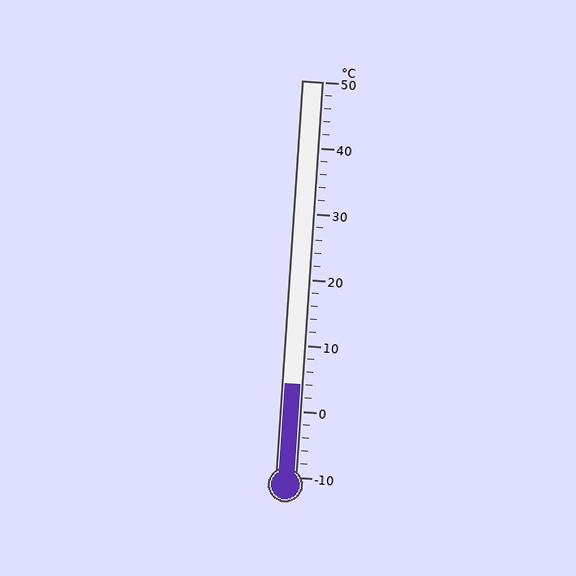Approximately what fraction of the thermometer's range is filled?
The thermometer is filled to approximately 25% of its range.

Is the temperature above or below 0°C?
The temperature is above 0°C.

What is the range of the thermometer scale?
The thermometer scale ranges from -10°C to 50°C.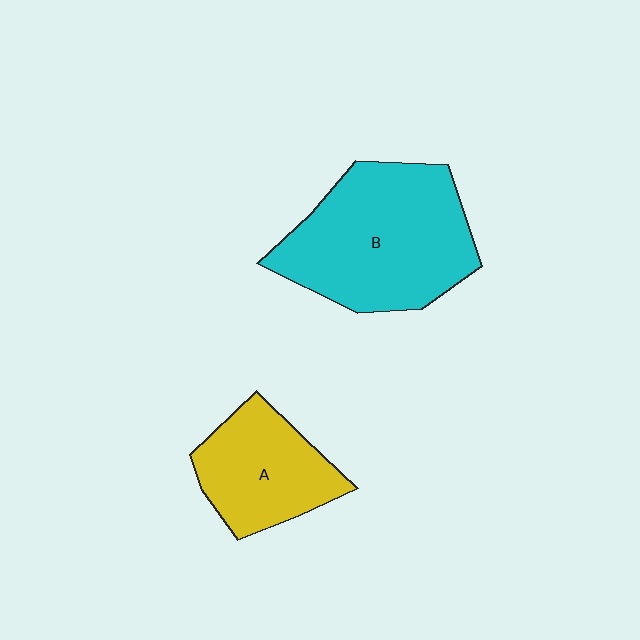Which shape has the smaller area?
Shape A (yellow).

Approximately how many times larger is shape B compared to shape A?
Approximately 1.7 times.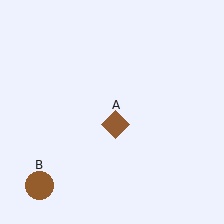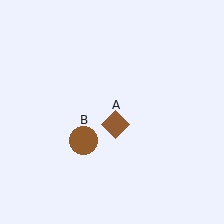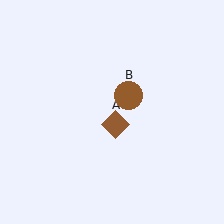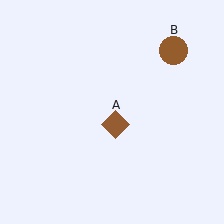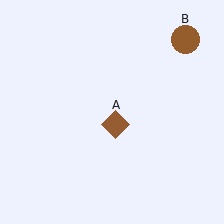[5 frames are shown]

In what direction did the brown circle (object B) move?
The brown circle (object B) moved up and to the right.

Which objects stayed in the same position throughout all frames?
Brown diamond (object A) remained stationary.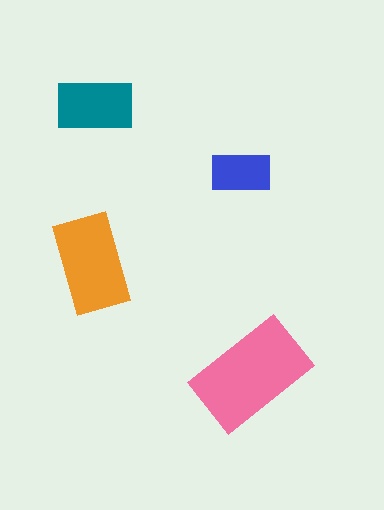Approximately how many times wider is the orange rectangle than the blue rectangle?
About 1.5 times wider.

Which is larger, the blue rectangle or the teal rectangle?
The teal one.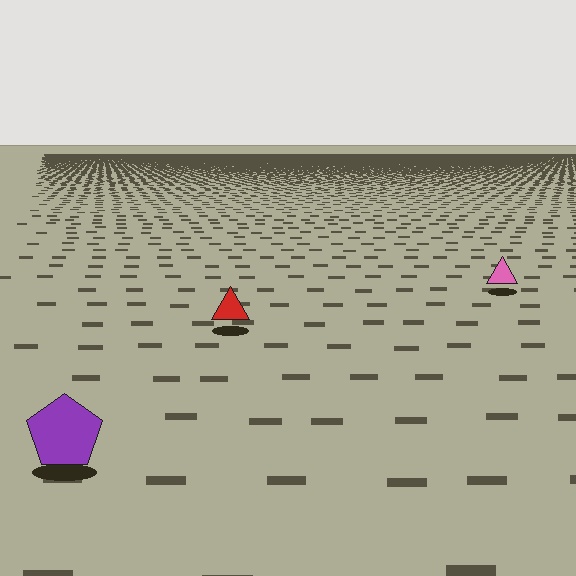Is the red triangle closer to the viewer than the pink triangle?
Yes. The red triangle is closer — you can tell from the texture gradient: the ground texture is coarser near it.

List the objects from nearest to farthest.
From nearest to farthest: the purple pentagon, the red triangle, the pink triangle.